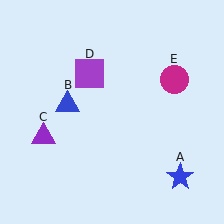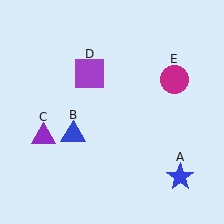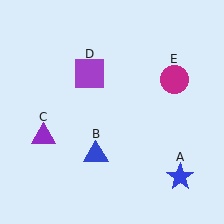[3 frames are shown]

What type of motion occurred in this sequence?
The blue triangle (object B) rotated counterclockwise around the center of the scene.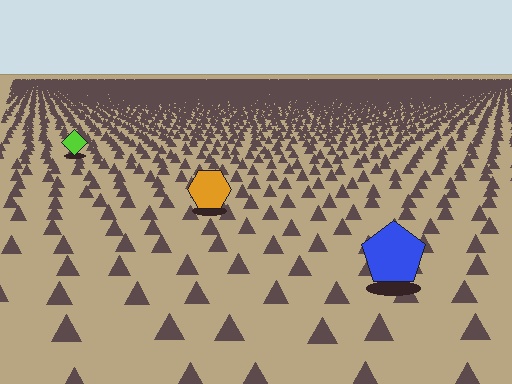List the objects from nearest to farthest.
From nearest to farthest: the blue pentagon, the orange hexagon, the lime diamond.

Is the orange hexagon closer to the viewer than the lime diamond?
Yes. The orange hexagon is closer — you can tell from the texture gradient: the ground texture is coarser near it.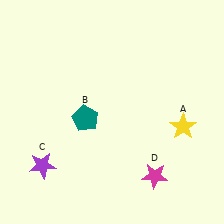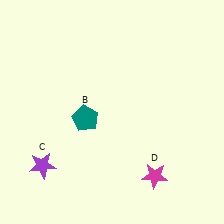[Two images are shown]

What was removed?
The yellow star (A) was removed in Image 2.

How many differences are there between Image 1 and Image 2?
There is 1 difference between the two images.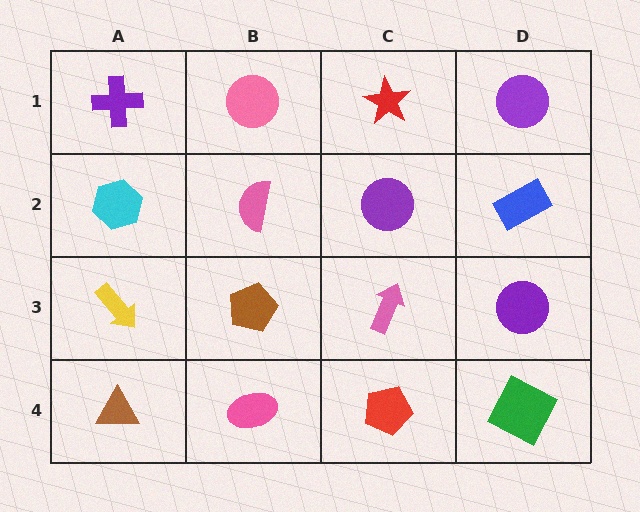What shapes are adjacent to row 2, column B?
A pink circle (row 1, column B), a brown pentagon (row 3, column B), a cyan hexagon (row 2, column A), a purple circle (row 2, column C).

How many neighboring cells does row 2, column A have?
3.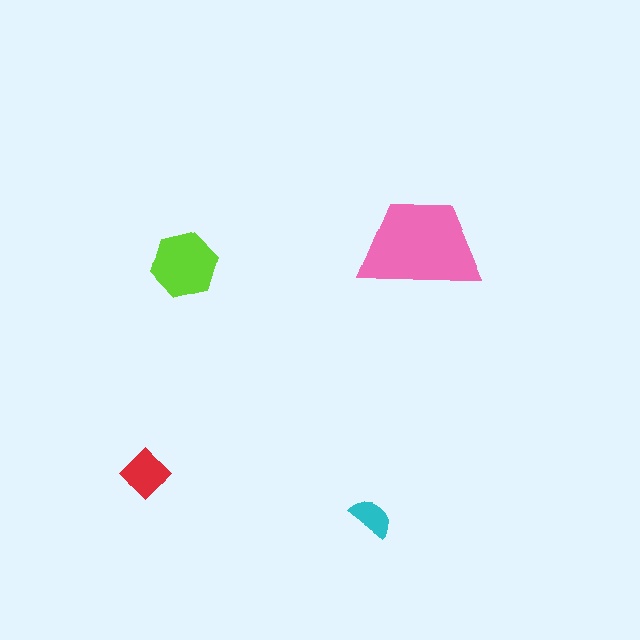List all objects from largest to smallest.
The pink trapezoid, the lime hexagon, the red diamond, the cyan semicircle.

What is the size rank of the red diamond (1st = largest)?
3rd.